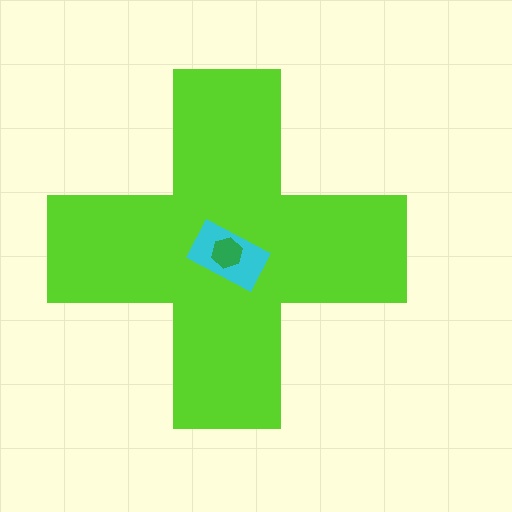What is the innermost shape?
The green hexagon.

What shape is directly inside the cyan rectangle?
The green hexagon.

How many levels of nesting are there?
3.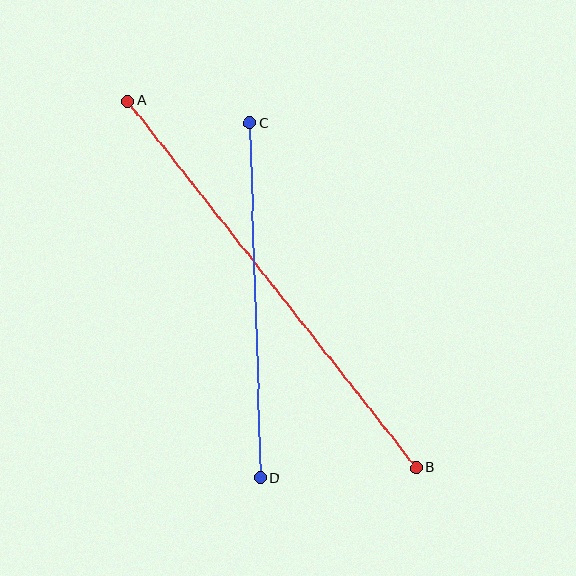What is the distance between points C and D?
The distance is approximately 355 pixels.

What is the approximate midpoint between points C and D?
The midpoint is at approximately (255, 301) pixels.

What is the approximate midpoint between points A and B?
The midpoint is at approximately (272, 284) pixels.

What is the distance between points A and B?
The distance is approximately 466 pixels.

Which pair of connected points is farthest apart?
Points A and B are farthest apart.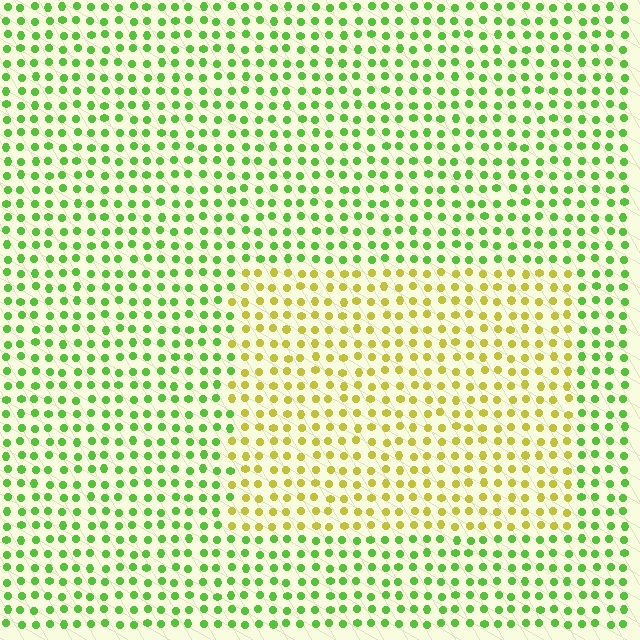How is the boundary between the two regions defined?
The boundary is defined purely by a slight shift in hue (about 48 degrees). Spacing, size, and orientation are identical on both sides.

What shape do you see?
I see a rectangle.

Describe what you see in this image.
The image is filled with small lime elements in a uniform arrangement. A rectangle-shaped region is visible where the elements are tinted to a slightly different hue, forming a subtle color boundary.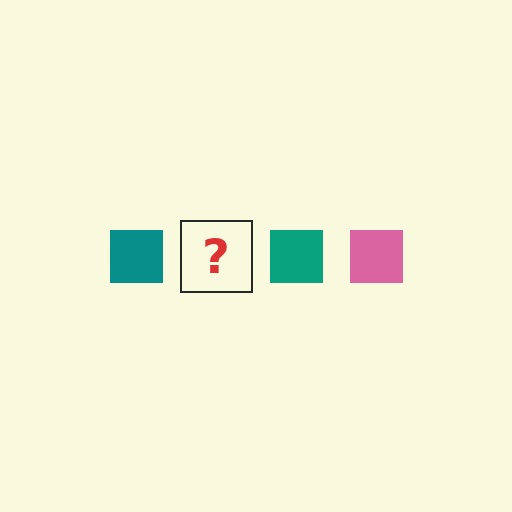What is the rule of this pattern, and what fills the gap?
The rule is that the pattern cycles through teal, pink squares. The gap should be filled with a pink square.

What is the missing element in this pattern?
The missing element is a pink square.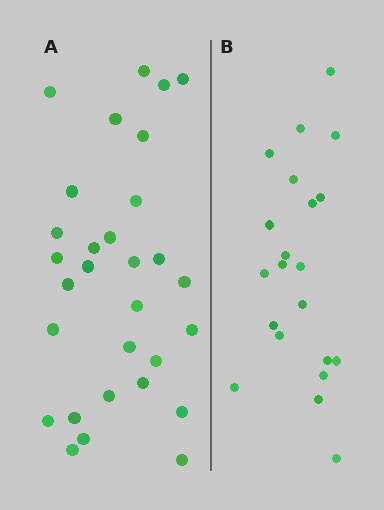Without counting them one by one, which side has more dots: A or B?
Region A (the left region) has more dots.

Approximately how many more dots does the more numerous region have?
Region A has roughly 8 or so more dots than region B.